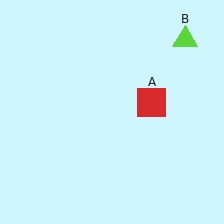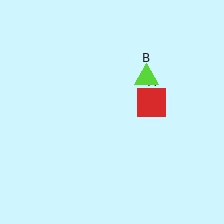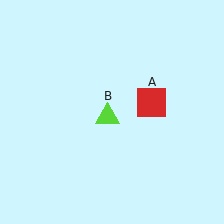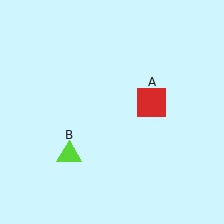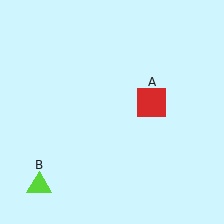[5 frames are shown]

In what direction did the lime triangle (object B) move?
The lime triangle (object B) moved down and to the left.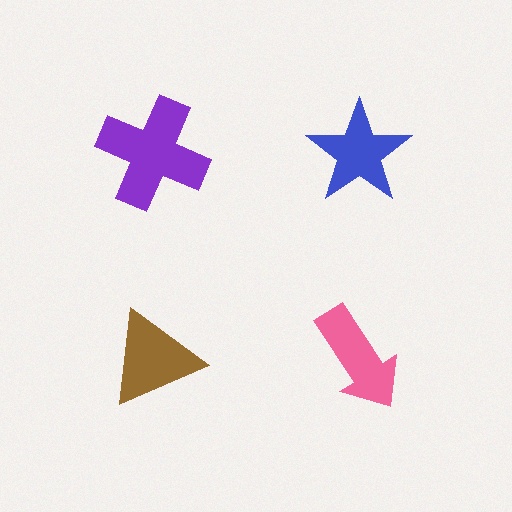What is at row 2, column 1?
A brown triangle.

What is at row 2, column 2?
A pink arrow.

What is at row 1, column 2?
A blue star.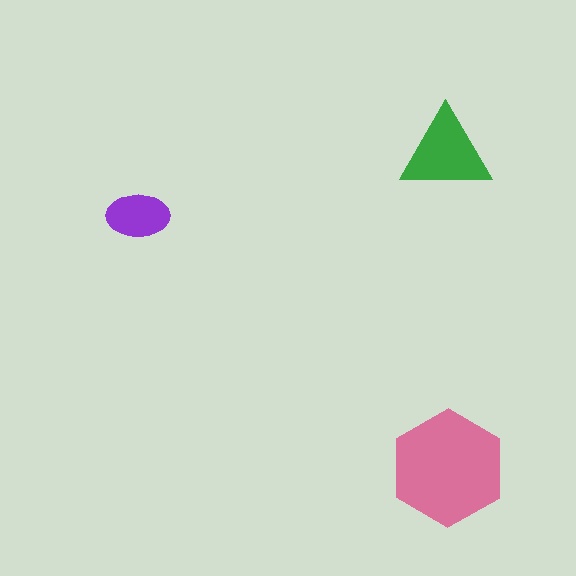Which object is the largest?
The pink hexagon.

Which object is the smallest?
The purple ellipse.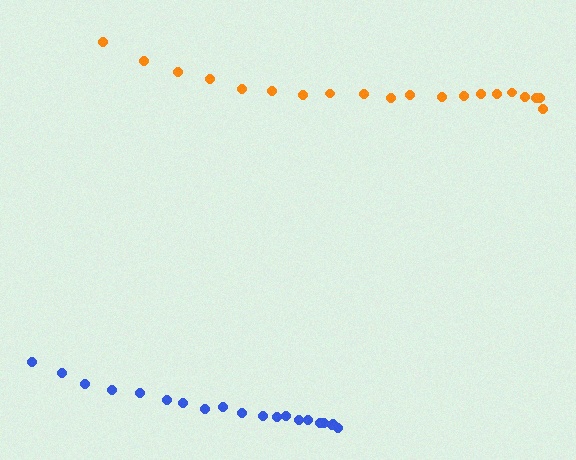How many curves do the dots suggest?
There are 2 distinct paths.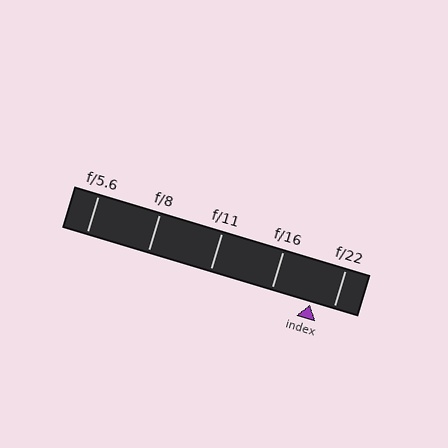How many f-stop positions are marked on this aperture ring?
There are 5 f-stop positions marked.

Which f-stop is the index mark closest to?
The index mark is closest to f/22.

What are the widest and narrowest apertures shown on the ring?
The widest aperture shown is f/5.6 and the narrowest is f/22.